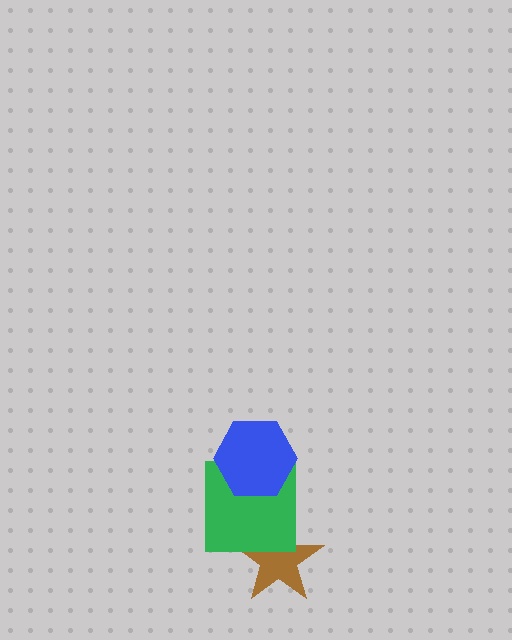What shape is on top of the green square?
The blue hexagon is on top of the green square.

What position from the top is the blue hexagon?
The blue hexagon is 1st from the top.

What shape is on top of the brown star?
The green square is on top of the brown star.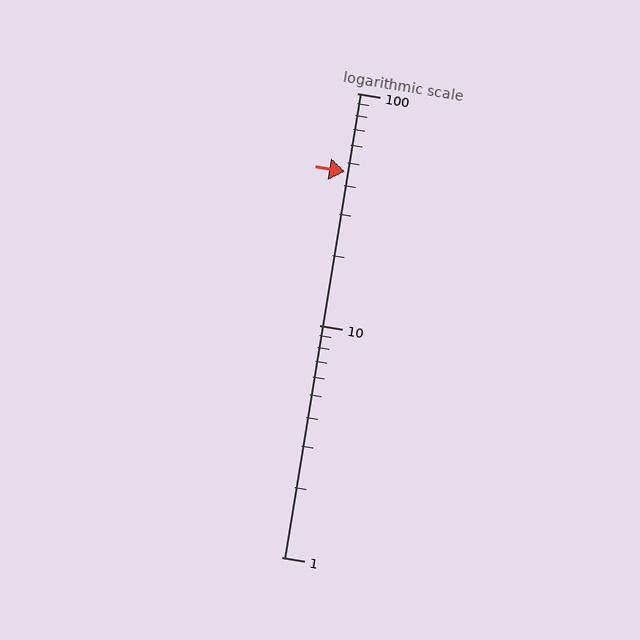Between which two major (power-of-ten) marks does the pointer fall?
The pointer is between 10 and 100.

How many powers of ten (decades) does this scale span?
The scale spans 2 decades, from 1 to 100.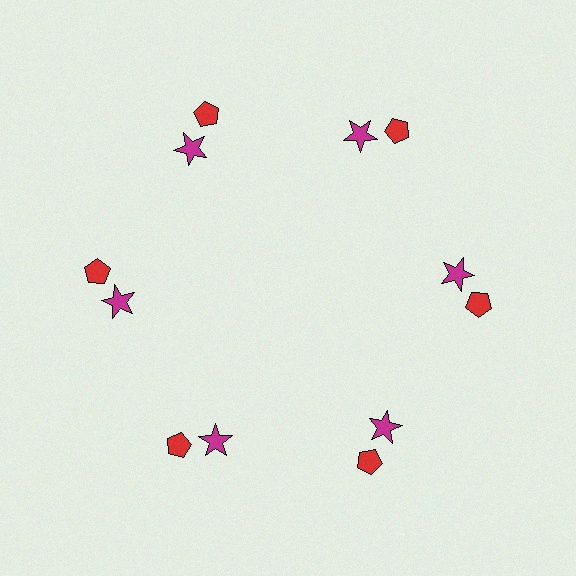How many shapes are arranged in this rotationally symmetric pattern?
There are 12 shapes, arranged in 6 groups of 2.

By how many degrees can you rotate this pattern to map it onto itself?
The pattern maps onto itself every 60 degrees of rotation.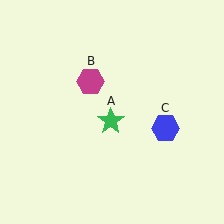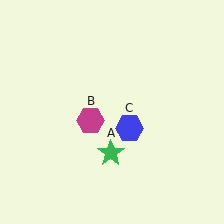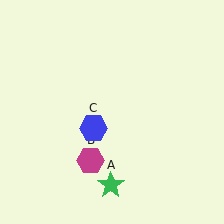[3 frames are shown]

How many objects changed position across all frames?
3 objects changed position: green star (object A), magenta hexagon (object B), blue hexagon (object C).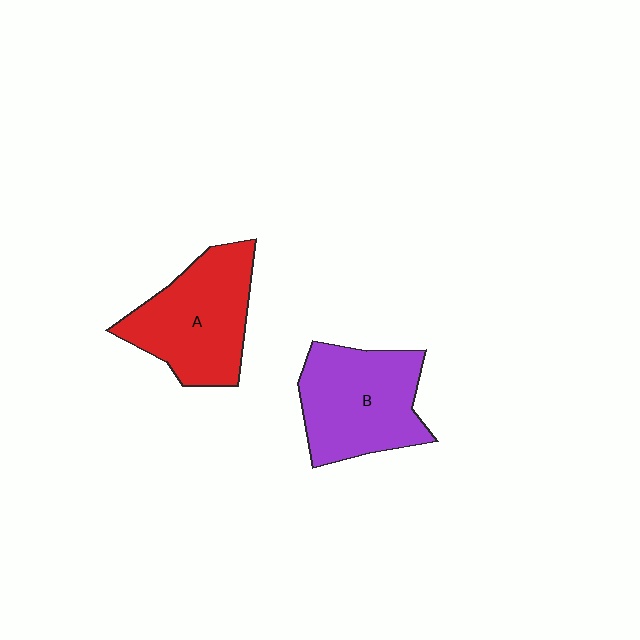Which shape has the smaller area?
Shape A (red).